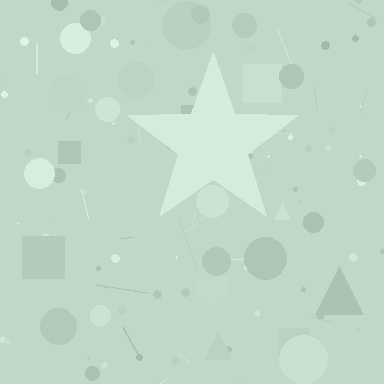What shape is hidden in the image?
A star is hidden in the image.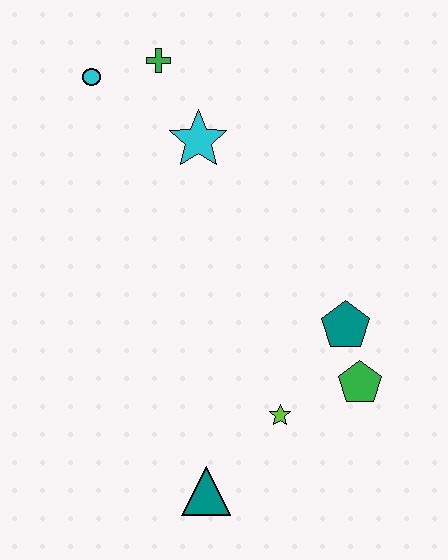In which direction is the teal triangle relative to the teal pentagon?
The teal triangle is below the teal pentagon.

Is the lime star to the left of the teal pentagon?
Yes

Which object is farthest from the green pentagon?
The cyan circle is farthest from the green pentagon.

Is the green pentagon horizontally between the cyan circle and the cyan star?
No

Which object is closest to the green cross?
The cyan circle is closest to the green cross.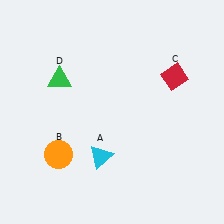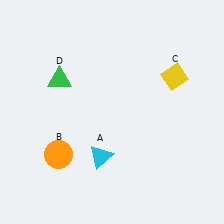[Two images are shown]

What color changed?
The diamond (C) changed from red in Image 1 to yellow in Image 2.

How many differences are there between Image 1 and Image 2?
There is 1 difference between the two images.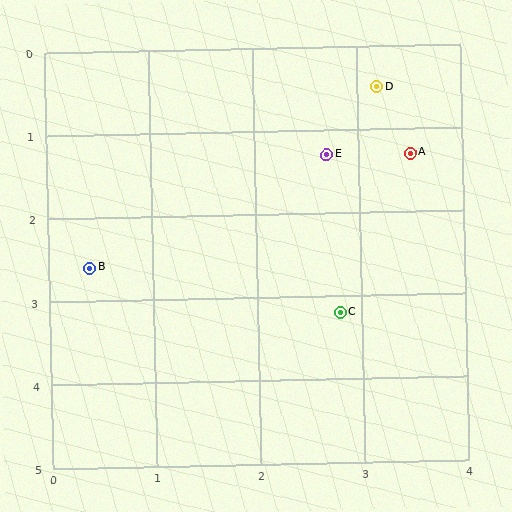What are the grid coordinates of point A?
Point A is at approximately (3.5, 1.3).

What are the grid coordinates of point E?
Point E is at approximately (2.7, 1.3).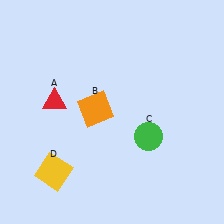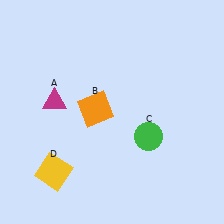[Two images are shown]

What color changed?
The triangle (A) changed from red in Image 1 to magenta in Image 2.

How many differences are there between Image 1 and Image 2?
There is 1 difference between the two images.